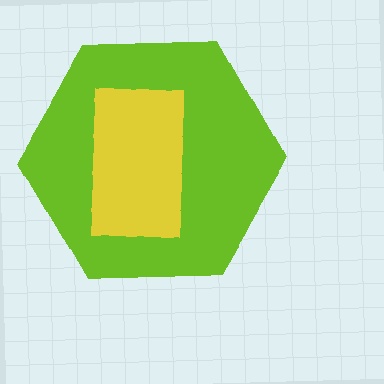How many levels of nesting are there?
2.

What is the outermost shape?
The lime hexagon.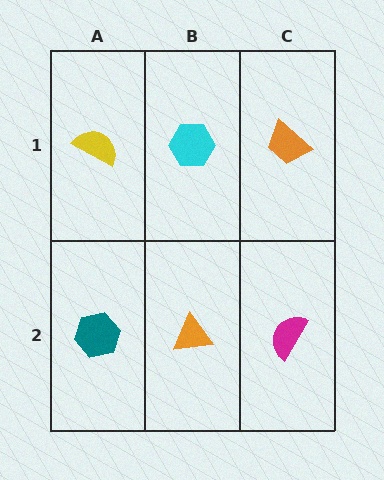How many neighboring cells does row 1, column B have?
3.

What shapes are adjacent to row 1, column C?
A magenta semicircle (row 2, column C), a cyan hexagon (row 1, column B).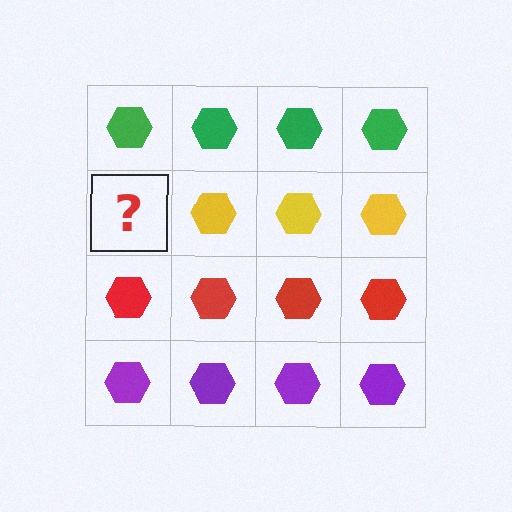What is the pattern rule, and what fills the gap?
The rule is that each row has a consistent color. The gap should be filled with a yellow hexagon.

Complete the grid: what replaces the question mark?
The question mark should be replaced with a yellow hexagon.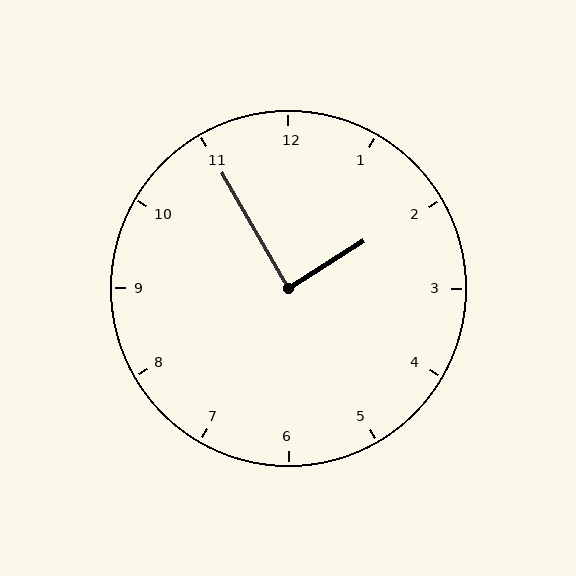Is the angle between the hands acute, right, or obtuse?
It is right.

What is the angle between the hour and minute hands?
Approximately 88 degrees.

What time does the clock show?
1:55.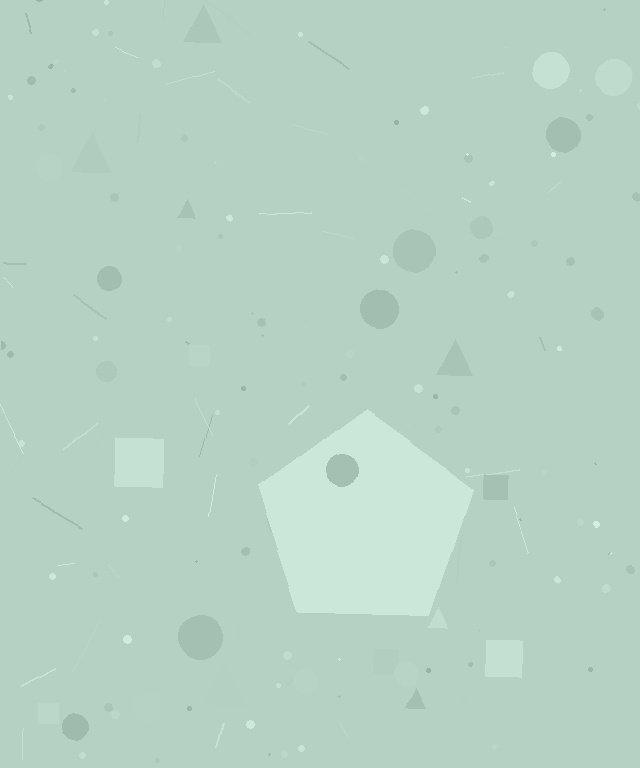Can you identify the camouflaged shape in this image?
The camouflaged shape is a pentagon.